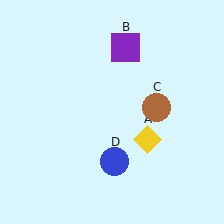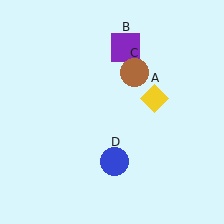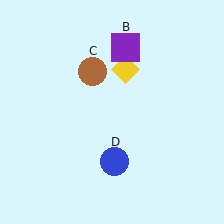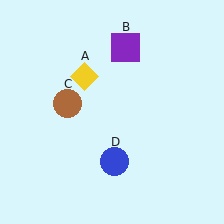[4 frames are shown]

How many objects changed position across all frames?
2 objects changed position: yellow diamond (object A), brown circle (object C).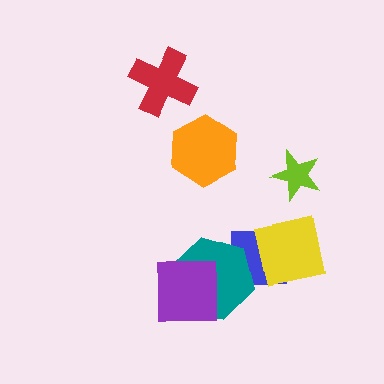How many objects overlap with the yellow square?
1 object overlaps with the yellow square.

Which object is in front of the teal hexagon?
The purple square is in front of the teal hexagon.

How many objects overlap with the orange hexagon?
0 objects overlap with the orange hexagon.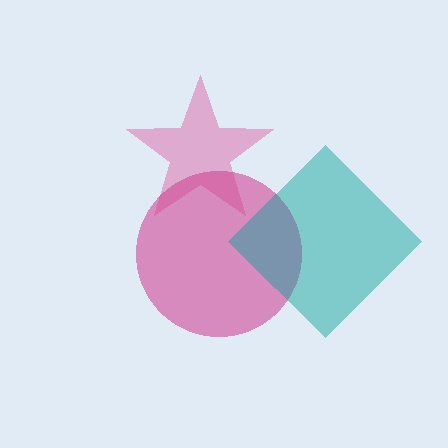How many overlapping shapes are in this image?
There are 3 overlapping shapes in the image.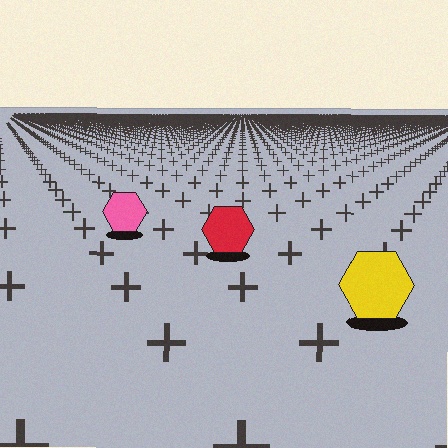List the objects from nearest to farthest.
From nearest to farthest: the yellow hexagon, the red hexagon, the pink hexagon.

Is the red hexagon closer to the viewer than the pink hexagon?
Yes. The red hexagon is closer — you can tell from the texture gradient: the ground texture is coarser near it.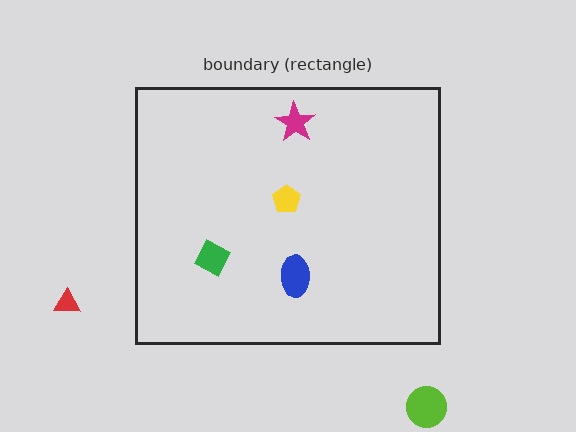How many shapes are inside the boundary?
4 inside, 2 outside.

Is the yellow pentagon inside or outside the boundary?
Inside.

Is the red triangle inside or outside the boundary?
Outside.